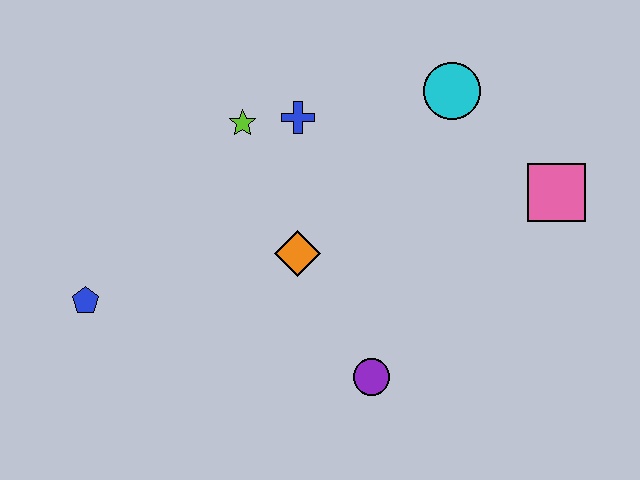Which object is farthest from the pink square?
The blue pentagon is farthest from the pink square.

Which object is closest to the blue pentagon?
The orange diamond is closest to the blue pentagon.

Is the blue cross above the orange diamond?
Yes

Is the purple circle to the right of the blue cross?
Yes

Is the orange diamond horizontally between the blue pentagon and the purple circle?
Yes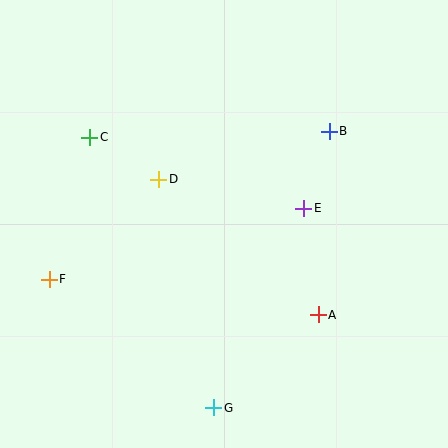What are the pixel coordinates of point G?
Point G is at (214, 408).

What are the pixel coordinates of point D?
Point D is at (159, 179).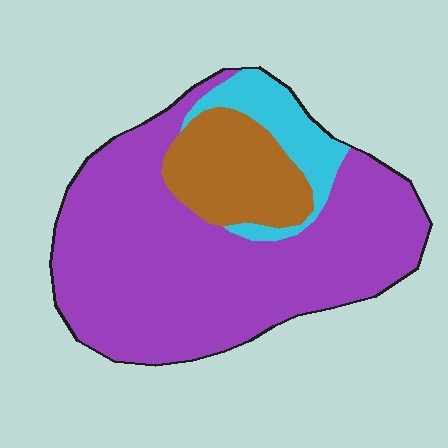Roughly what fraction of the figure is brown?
Brown covers roughly 15% of the figure.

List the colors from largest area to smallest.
From largest to smallest: purple, brown, cyan.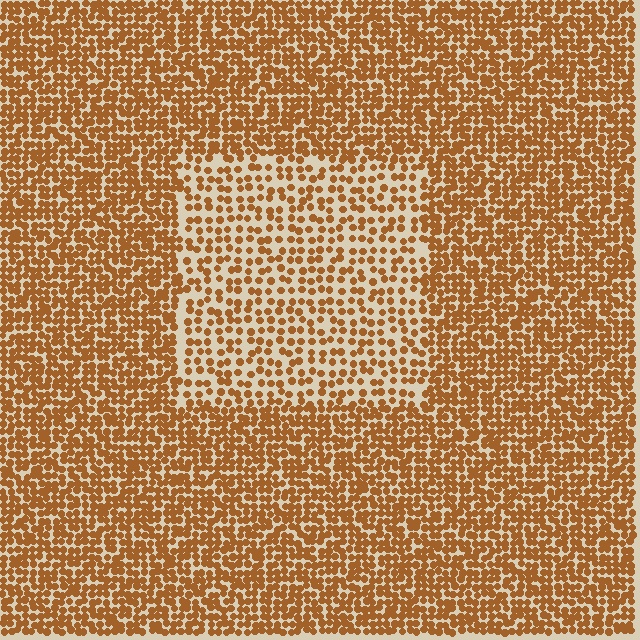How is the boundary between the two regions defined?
The boundary is defined by a change in element density (approximately 1.9x ratio). All elements are the same color, size, and shape.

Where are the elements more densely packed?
The elements are more densely packed outside the rectangle boundary.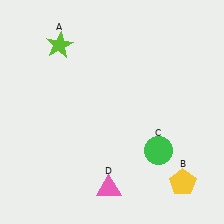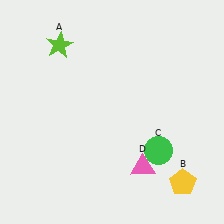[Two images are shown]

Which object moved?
The pink triangle (D) moved right.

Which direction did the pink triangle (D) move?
The pink triangle (D) moved right.